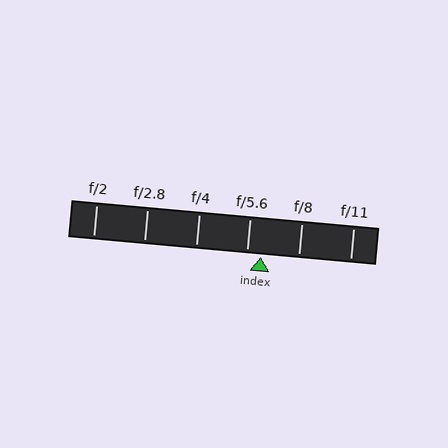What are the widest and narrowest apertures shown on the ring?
The widest aperture shown is f/2 and the narrowest is f/11.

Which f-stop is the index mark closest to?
The index mark is closest to f/5.6.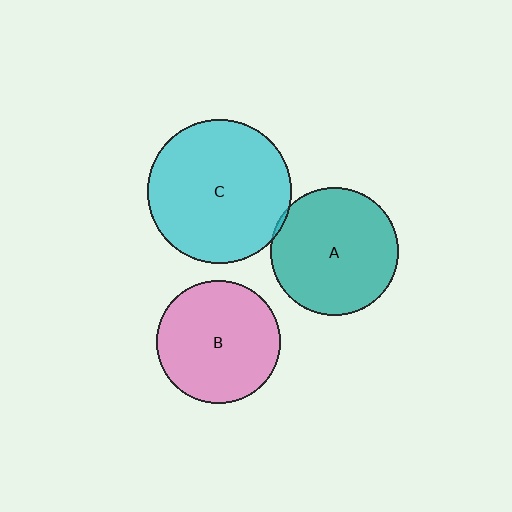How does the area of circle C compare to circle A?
Approximately 1.3 times.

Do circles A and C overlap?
Yes.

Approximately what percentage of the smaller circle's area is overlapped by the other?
Approximately 5%.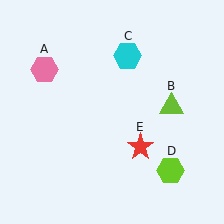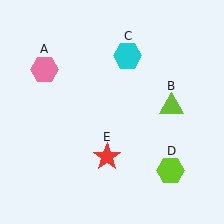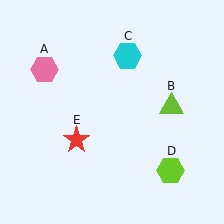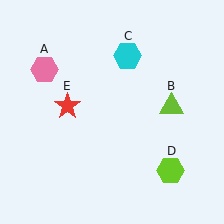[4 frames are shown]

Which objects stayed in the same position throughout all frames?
Pink hexagon (object A) and lime triangle (object B) and cyan hexagon (object C) and lime hexagon (object D) remained stationary.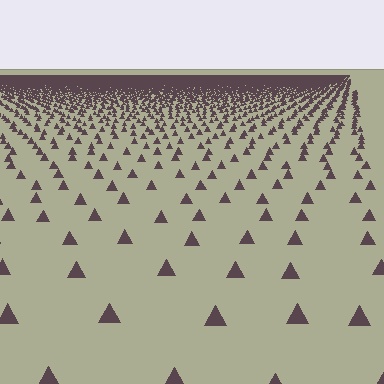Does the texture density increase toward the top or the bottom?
Density increases toward the top.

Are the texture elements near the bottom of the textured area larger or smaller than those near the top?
Larger. Near the bottom, elements are closer to the viewer and appear at a bigger on-screen size.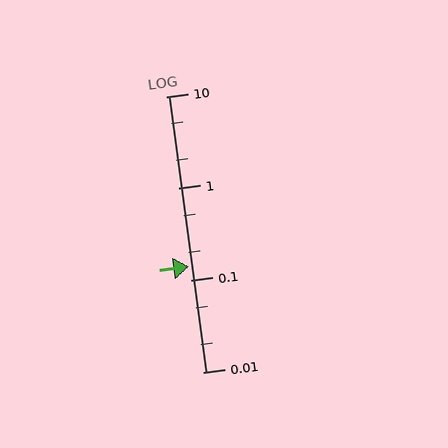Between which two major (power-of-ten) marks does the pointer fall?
The pointer is between 0.1 and 1.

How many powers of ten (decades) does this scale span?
The scale spans 3 decades, from 0.01 to 10.